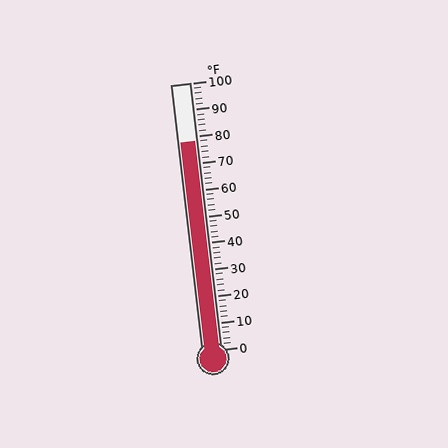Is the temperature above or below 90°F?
The temperature is below 90°F.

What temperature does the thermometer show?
The thermometer shows approximately 78°F.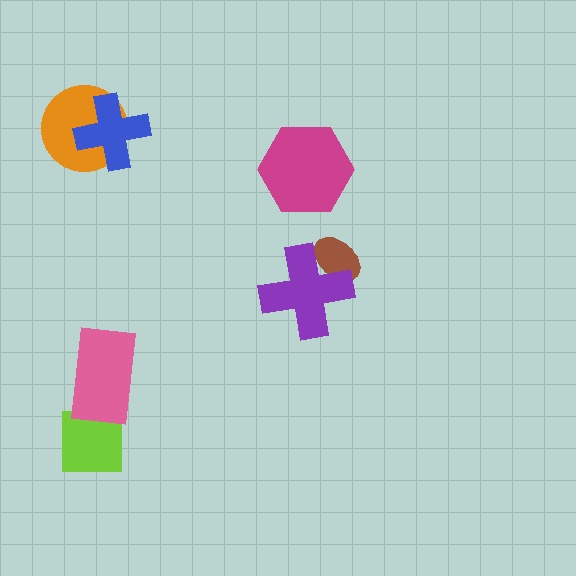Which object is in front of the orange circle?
The blue cross is in front of the orange circle.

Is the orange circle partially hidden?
Yes, it is partially covered by another shape.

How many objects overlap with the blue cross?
1 object overlaps with the blue cross.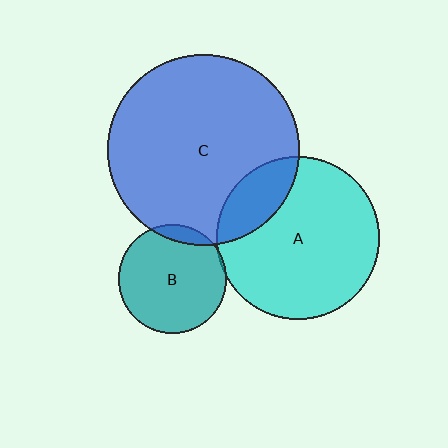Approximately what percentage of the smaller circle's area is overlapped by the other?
Approximately 5%.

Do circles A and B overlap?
Yes.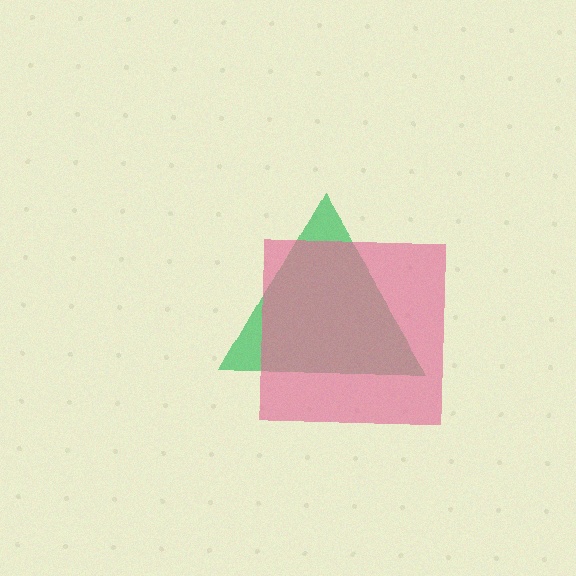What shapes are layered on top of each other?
The layered shapes are: a green triangle, a pink square.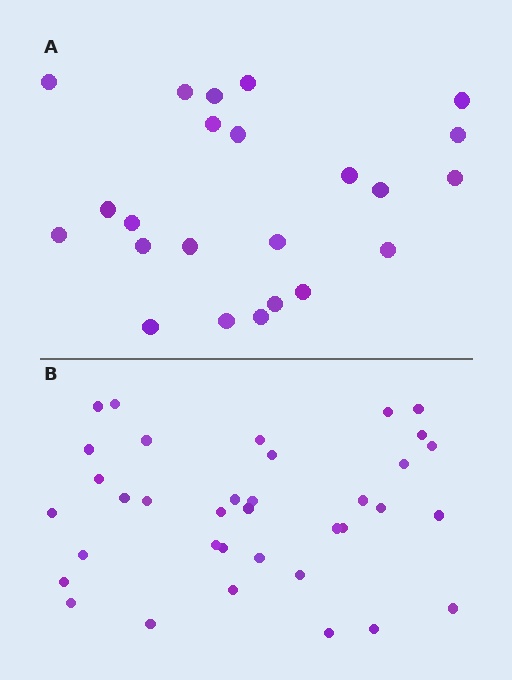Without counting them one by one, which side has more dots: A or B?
Region B (the bottom region) has more dots.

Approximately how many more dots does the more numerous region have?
Region B has approximately 15 more dots than region A.